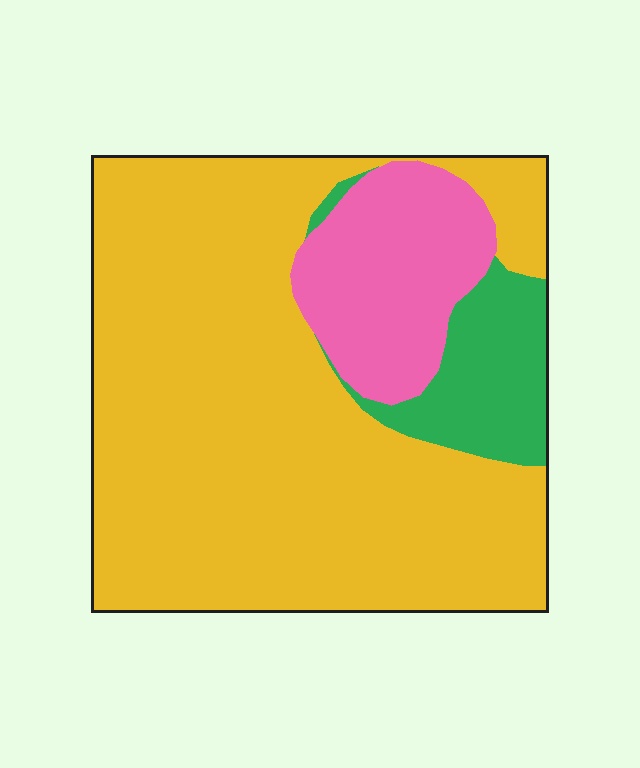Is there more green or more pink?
Pink.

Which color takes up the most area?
Yellow, at roughly 75%.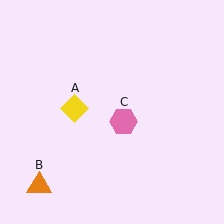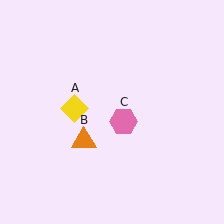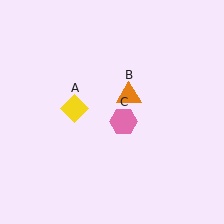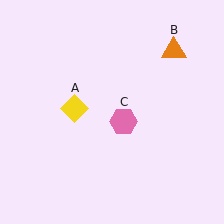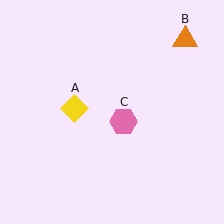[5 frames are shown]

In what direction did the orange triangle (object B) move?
The orange triangle (object B) moved up and to the right.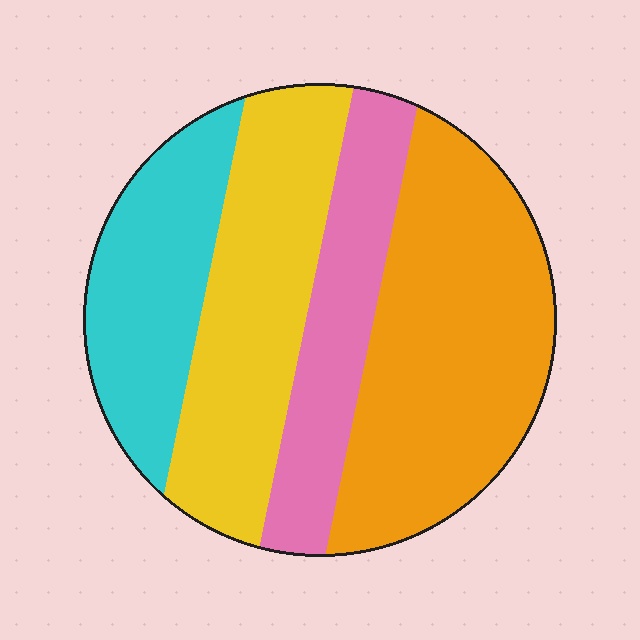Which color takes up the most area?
Orange, at roughly 35%.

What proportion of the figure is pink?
Pink takes up between a sixth and a third of the figure.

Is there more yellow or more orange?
Orange.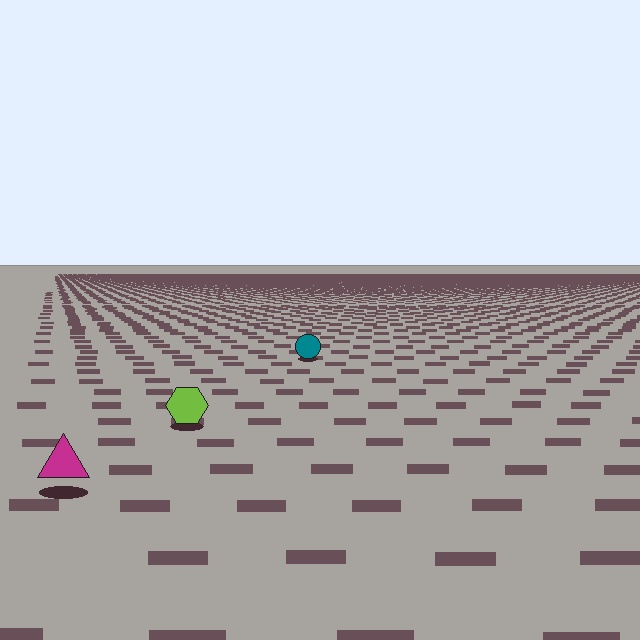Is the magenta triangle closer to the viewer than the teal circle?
Yes. The magenta triangle is closer — you can tell from the texture gradient: the ground texture is coarser near it.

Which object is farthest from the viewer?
The teal circle is farthest from the viewer. It appears smaller and the ground texture around it is denser.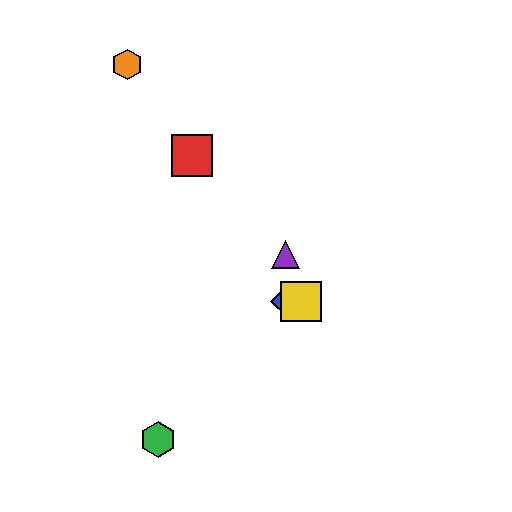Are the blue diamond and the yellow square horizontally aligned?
Yes, both are at y≈301.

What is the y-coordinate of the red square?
The red square is at y≈156.